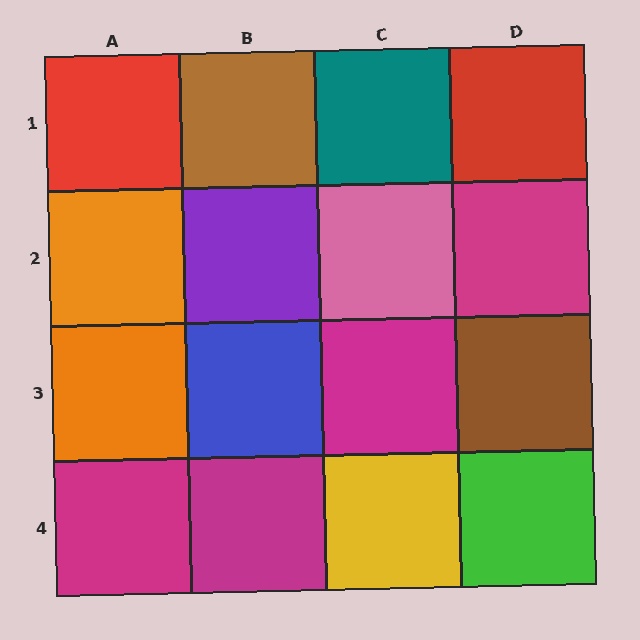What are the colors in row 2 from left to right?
Orange, purple, pink, magenta.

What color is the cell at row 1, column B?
Brown.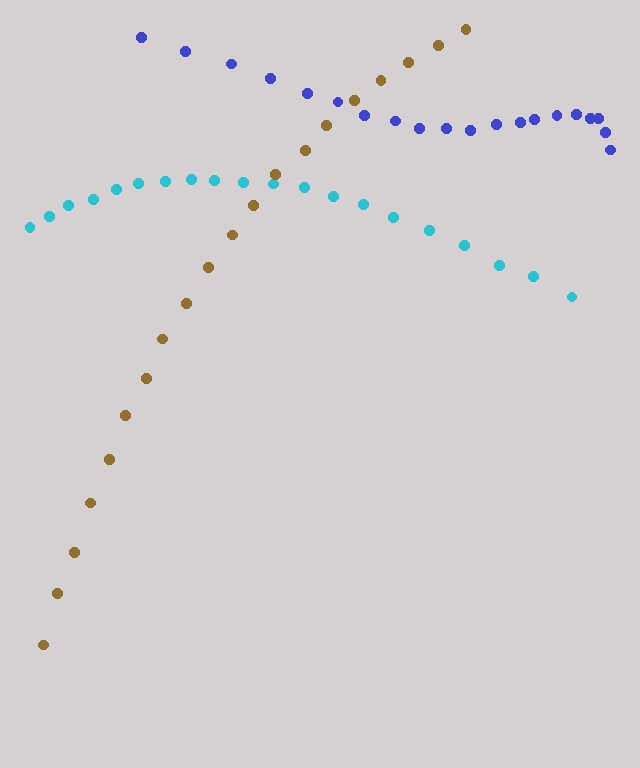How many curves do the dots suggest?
There are 3 distinct paths.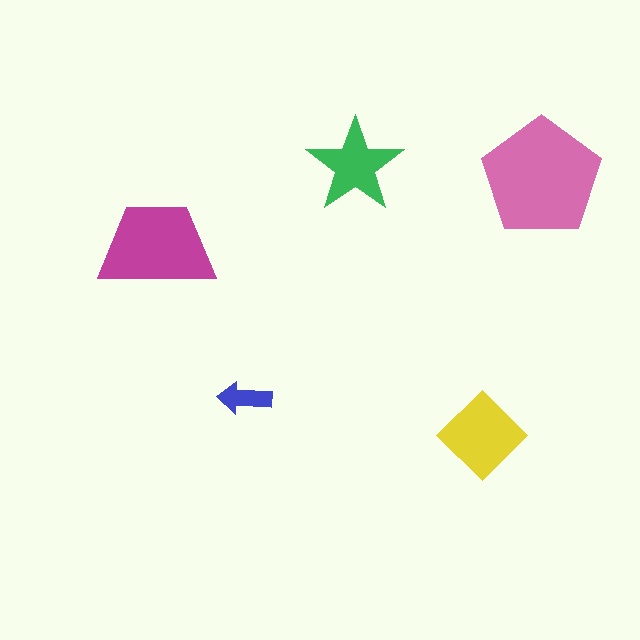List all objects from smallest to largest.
The blue arrow, the green star, the yellow diamond, the magenta trapezoid, the pink pentagon.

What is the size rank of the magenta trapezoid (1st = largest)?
2nd.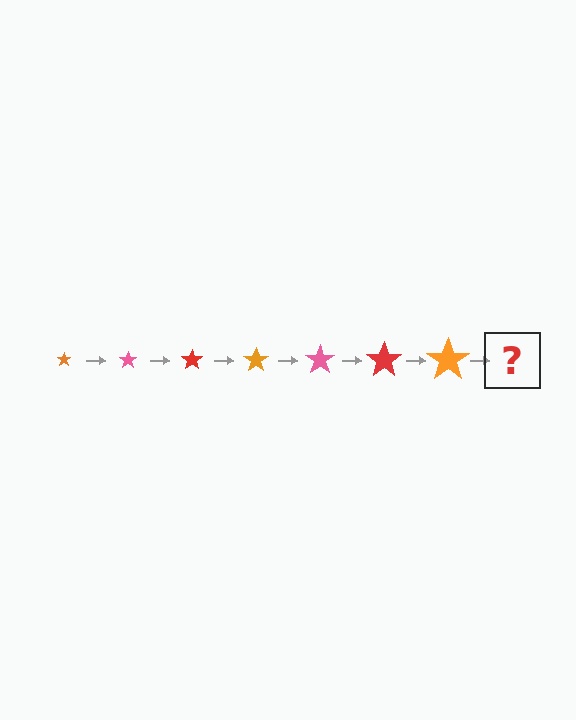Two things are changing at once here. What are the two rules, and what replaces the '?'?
The two rules are that the star grows larger each step and the color cycles through orange, pink, and red. The '?' should be a pink star, larger than the previous one.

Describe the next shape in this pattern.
It should be a pink star, larger than the previous one.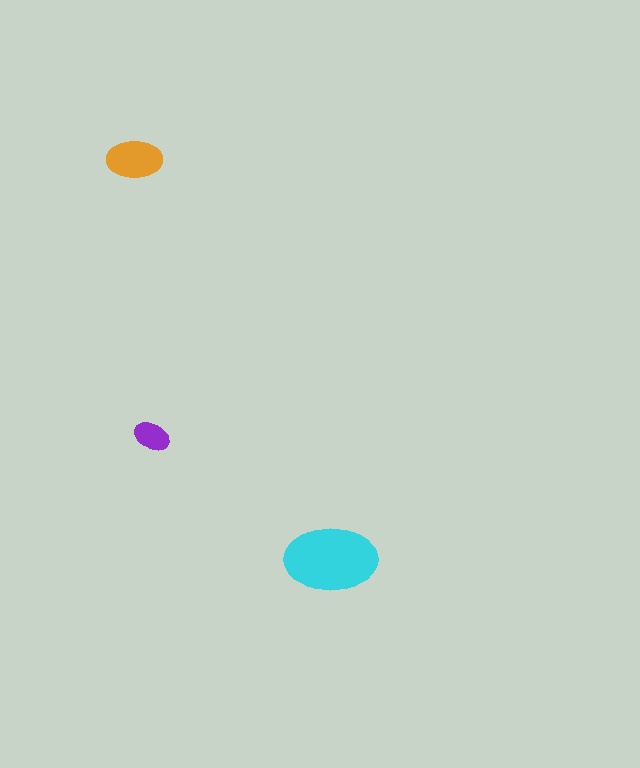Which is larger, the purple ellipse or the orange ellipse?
The orange one.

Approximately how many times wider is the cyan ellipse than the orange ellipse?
About 1.5 times wider.